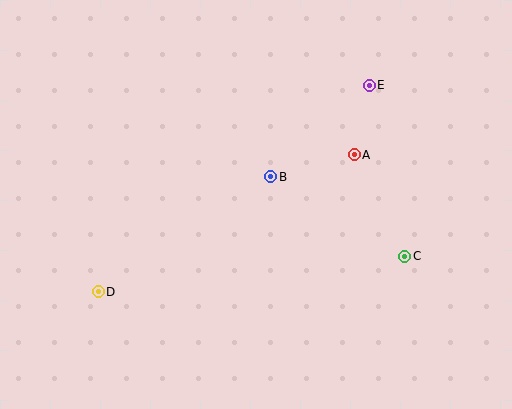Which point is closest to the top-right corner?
Point E is closest to the top-right corner.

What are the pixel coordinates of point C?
Point C is at (405, 256).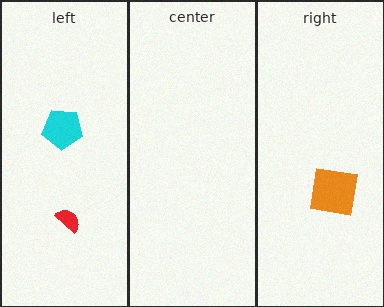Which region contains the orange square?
The right region.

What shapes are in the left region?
The cyan pentagon, the red semicircle.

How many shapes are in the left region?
2.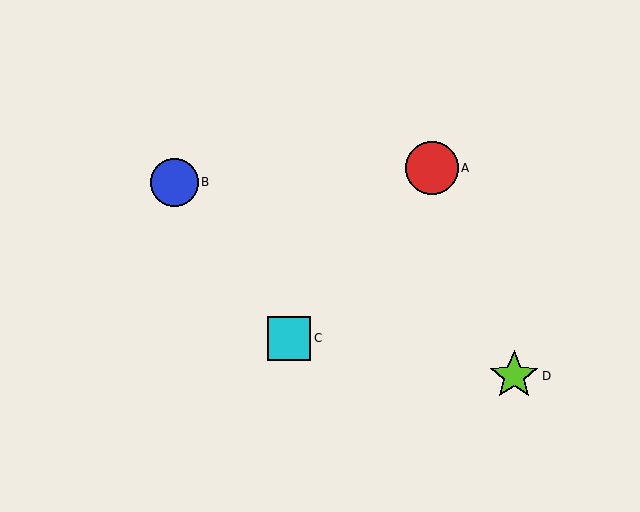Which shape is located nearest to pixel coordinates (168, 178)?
The blue circle (labeled B) at (174, 182) is nearest to that location.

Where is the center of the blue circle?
The center of the blue circle is at (174, 182).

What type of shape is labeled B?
Shape B is a blue circle.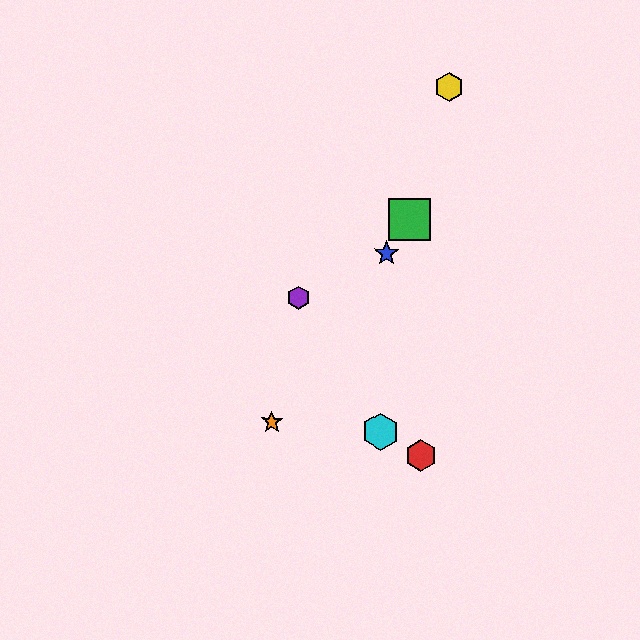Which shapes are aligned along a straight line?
The blue star, the green square, the orange star are aligned along a straight line.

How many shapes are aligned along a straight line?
3 shapes (the blue star, the green square, the orange star) are aligned along a straight line.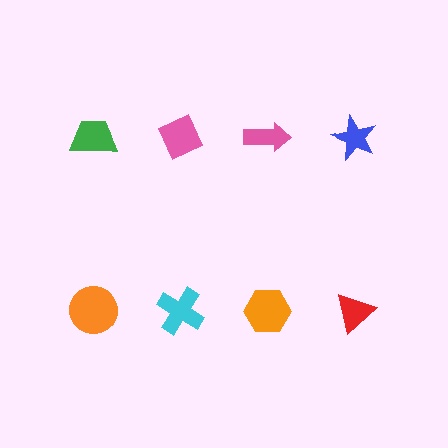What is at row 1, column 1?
A green trapezoid.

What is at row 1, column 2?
A pink diamond.